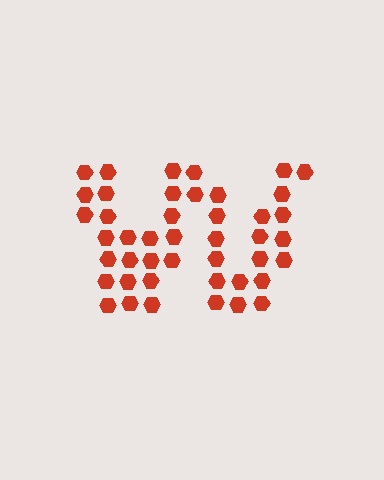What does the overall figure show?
The overall figure shows the letter W.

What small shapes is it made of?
It is made of small hexagons.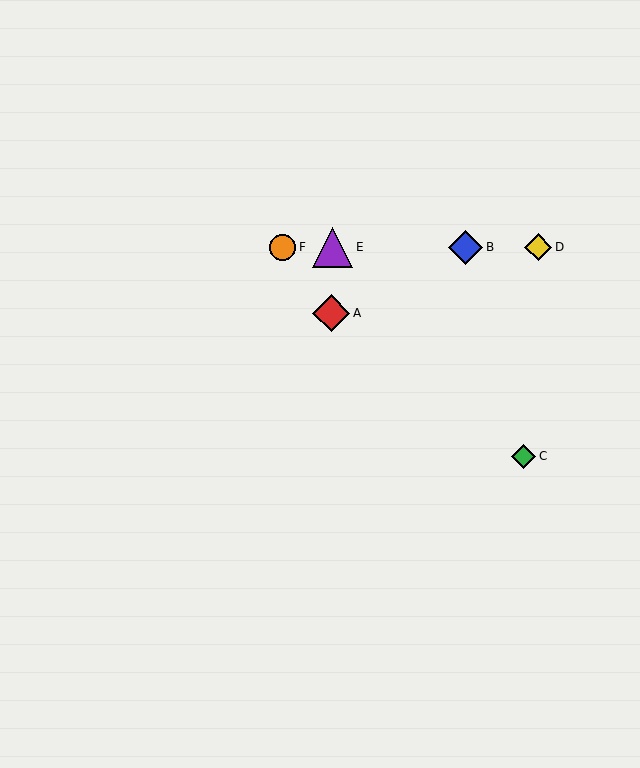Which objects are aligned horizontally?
Objects B, D, E, F are aligned horizontally.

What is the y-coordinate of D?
Object D is at y≈247.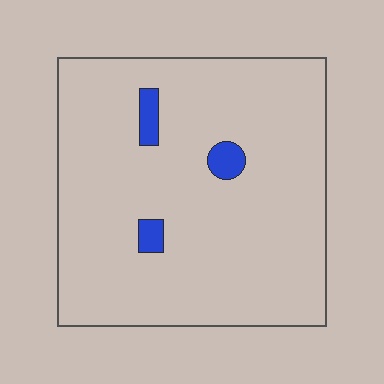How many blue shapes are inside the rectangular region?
3.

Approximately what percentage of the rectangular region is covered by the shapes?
Approximately 5%.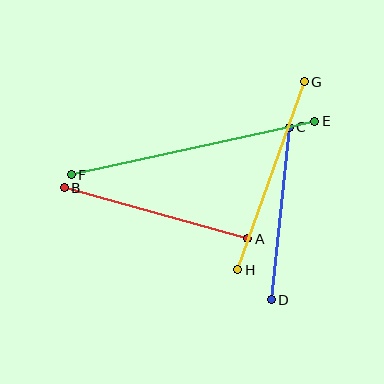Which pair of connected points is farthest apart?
Points E and F are farthest apart.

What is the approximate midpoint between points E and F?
The midpoint is at approximately (193, 148) pixels.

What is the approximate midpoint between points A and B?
The midpoint is at approximately (156, 213) pixels.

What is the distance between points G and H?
The distance is approximately 200 pixels.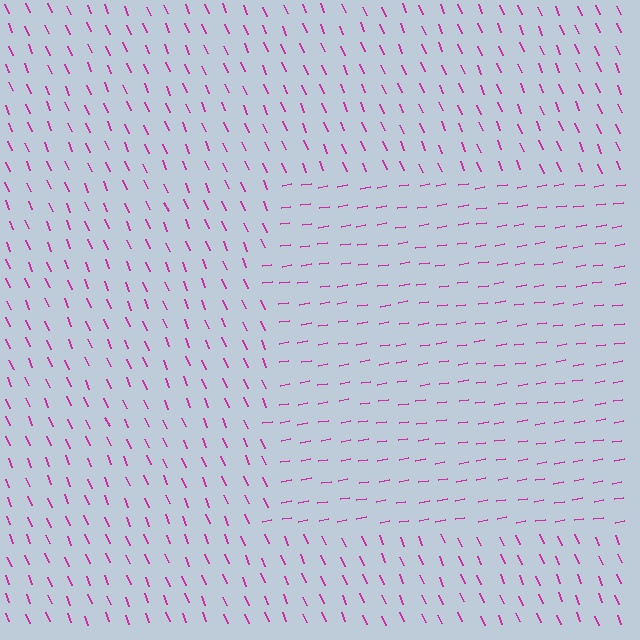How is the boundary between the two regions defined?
The boundary is defined purely by a change in line orientation (approximately 77 degrees difference). All lines are the same color and thickness.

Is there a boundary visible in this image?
Yes, there is a texture boundary formed by a change in line orientation.